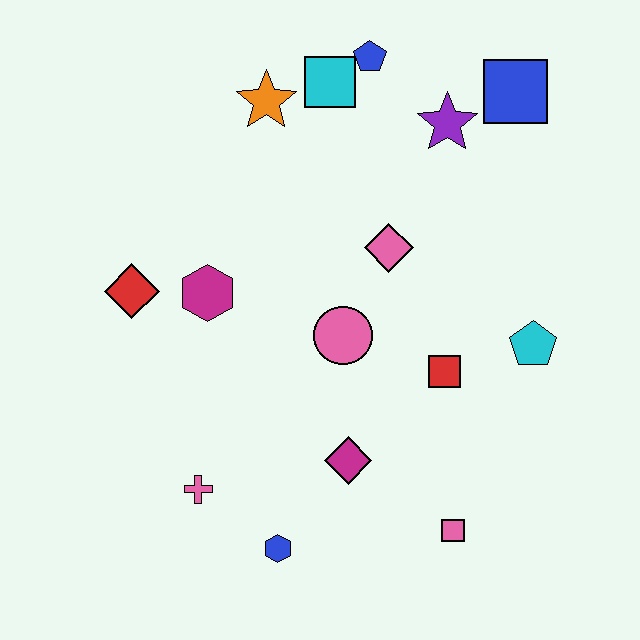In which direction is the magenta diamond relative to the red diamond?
The magenta diamond is to the right of the red diamond.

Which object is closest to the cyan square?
The blue pentagon is closest to the cyan square.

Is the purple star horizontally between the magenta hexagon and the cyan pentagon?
Yes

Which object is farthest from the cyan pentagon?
The red diamond is farthest from the cyan pentagon.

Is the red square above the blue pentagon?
No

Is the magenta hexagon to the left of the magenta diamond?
Yes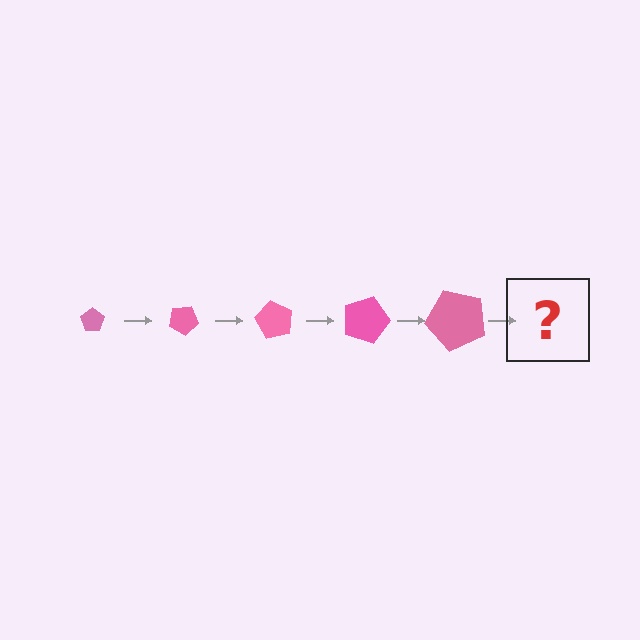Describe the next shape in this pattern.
It should be a pentagon, larger than the previous one and rotated 150 degrees from the start.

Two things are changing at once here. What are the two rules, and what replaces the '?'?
The two rules are that the pentagon grows larger each step and it rotates 30 degrees each step. The '?' should be a pentagon, larger than the previous one and rotated 150 degrees from the start.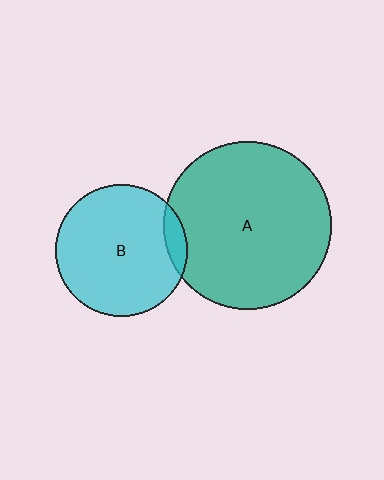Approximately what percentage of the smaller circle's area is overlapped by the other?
Approximately 10%.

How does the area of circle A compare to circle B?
Approximately 1.6 times.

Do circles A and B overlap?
Yes.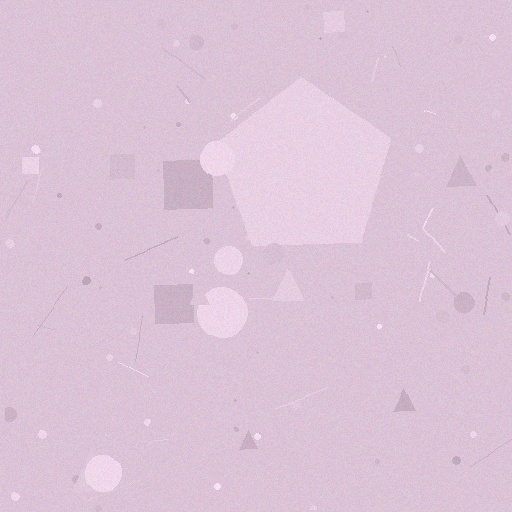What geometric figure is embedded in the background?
A pentagon is embedded in the background.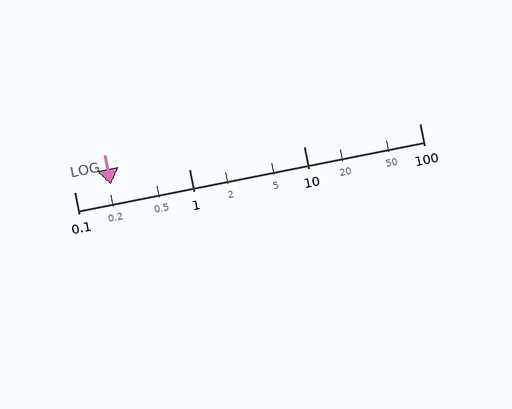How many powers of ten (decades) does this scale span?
The scale spans 3 decades, from 0.1 to 100.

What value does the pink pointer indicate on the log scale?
The pointer indicates approximately 0.21.